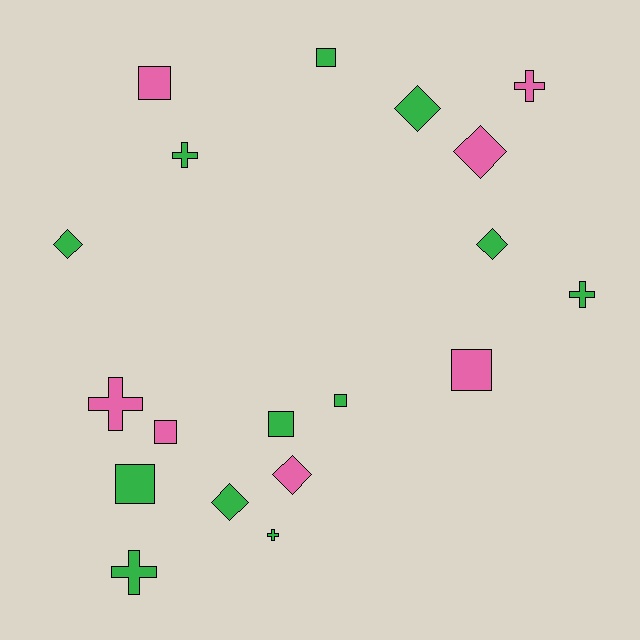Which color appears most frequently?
Green, with 12 objects.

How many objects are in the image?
There are 19 objects.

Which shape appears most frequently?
Square, with 7 objects.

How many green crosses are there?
There are 4 green crosses.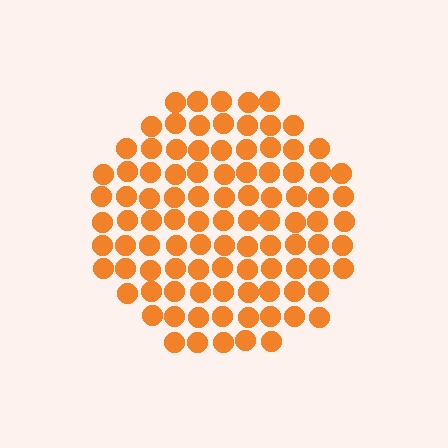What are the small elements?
The small elements are circles.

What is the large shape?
The large shape is a circle.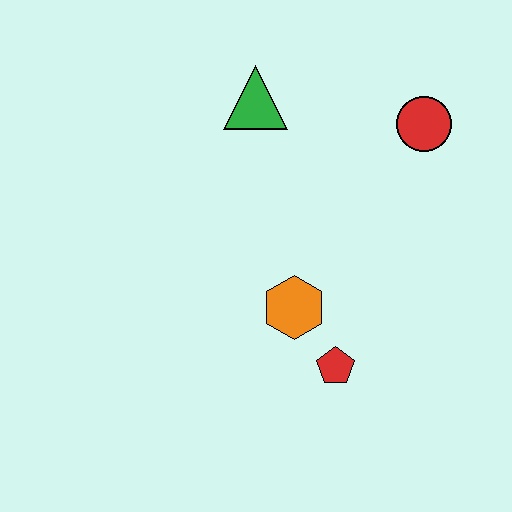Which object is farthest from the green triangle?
The red pentagon is farthest from the green triangle.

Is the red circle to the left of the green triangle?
No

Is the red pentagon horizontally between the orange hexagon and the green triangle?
No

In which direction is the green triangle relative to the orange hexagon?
The green triangle is above the orange hexagon.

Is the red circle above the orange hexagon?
Yes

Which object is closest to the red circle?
The green triangle is closest to the red circle.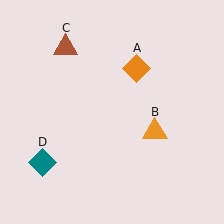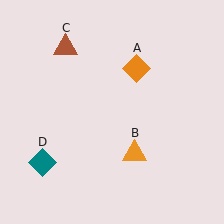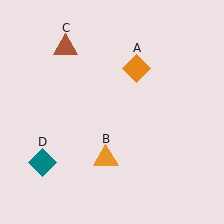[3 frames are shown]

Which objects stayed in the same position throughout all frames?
Orange diamond (object A) and brown triangle (object C) and teal diamond (object D) remained stationary.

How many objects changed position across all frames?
1 object changed position: orange triangle (object B).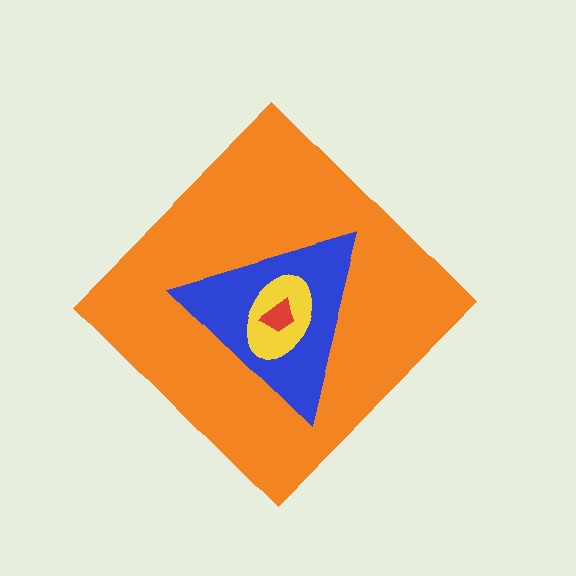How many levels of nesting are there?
4.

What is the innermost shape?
The red trapezoid.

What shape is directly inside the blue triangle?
The yellow ellipse.